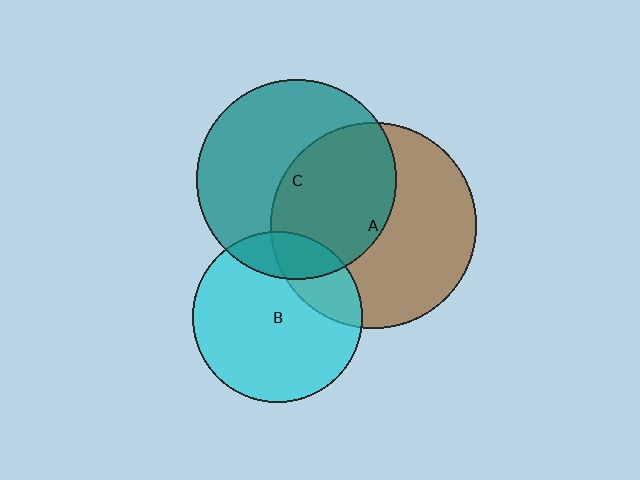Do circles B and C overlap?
Yes.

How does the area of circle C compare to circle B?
Approximately 1.4 times.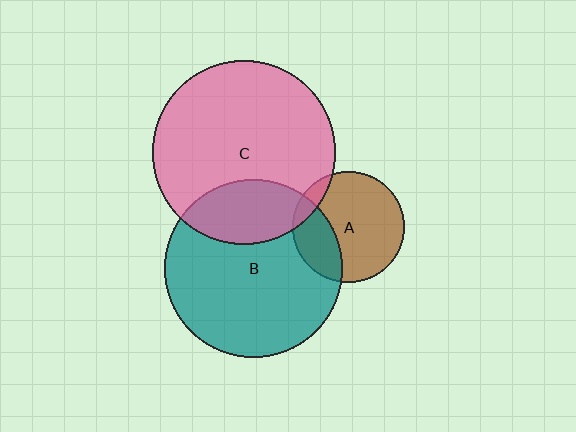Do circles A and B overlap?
Yes.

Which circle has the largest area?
Circle C (pink).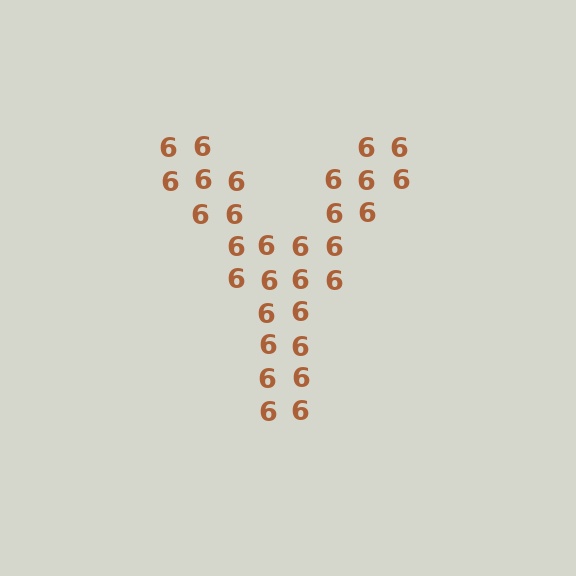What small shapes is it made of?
It is made of small digit 6's.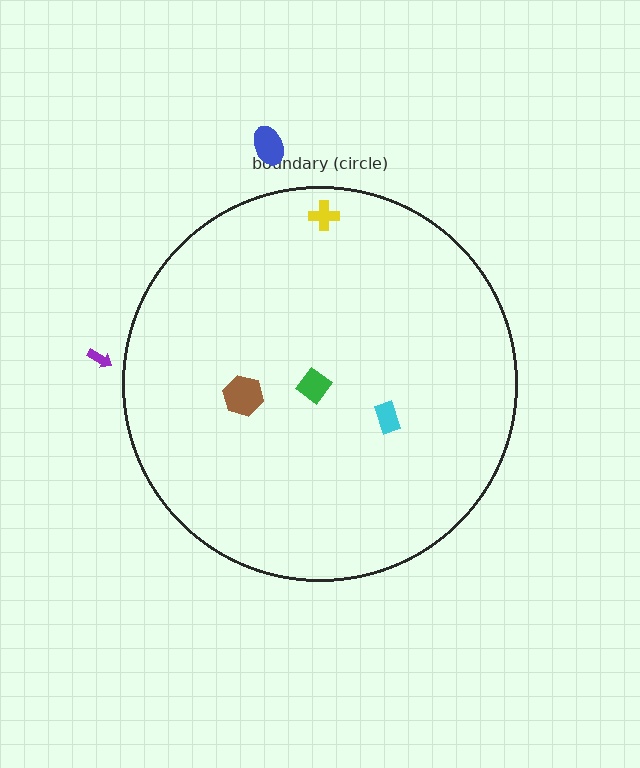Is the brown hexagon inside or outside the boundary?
Inside.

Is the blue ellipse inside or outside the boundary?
Outside.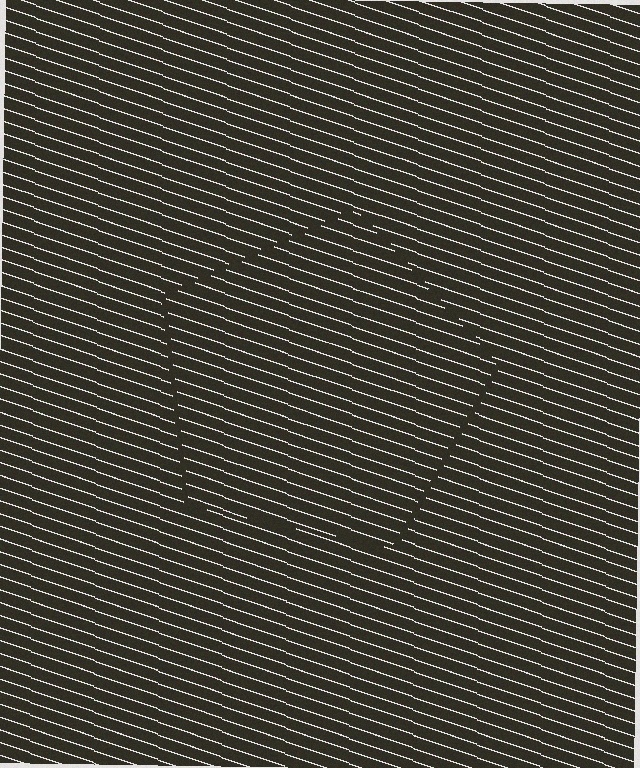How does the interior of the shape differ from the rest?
The interior of the shape contains the same grating, shifted by half a period — the contour is defined by the phase discontinuity where line-ends from the inner and outer gratings abut.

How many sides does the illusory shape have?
5 sides — the line-ends trace a pentagon.